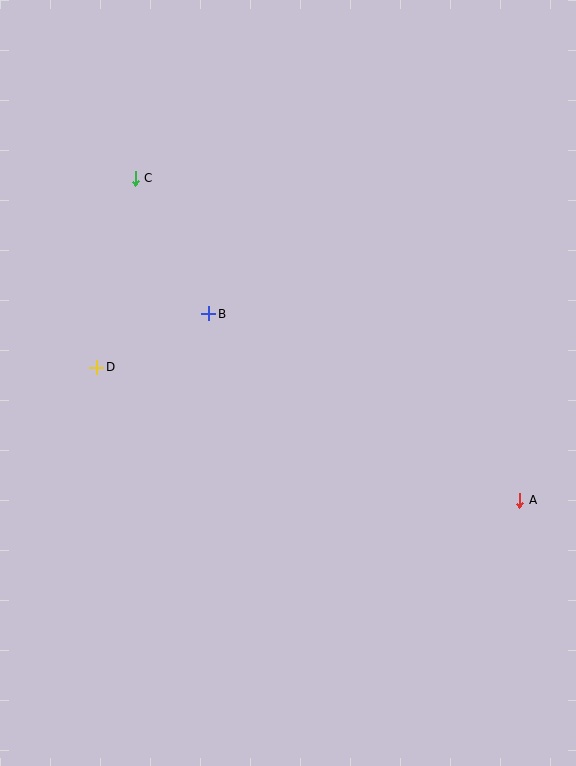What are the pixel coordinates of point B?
Point B is at (209, 314).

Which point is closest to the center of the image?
Point B at (209, 314) is closest to the center.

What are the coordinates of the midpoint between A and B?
The midpoint between A and B is at (364, 407).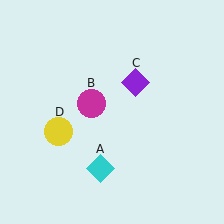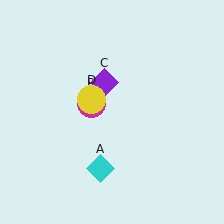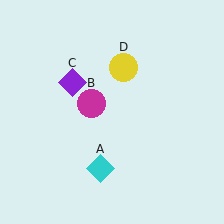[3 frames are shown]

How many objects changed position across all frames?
2 objects changed position: purple diamond (object C), yellow circle (object D).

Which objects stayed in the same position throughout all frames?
Cyan diamond (object A) and magenta circle (object B) remained stationary.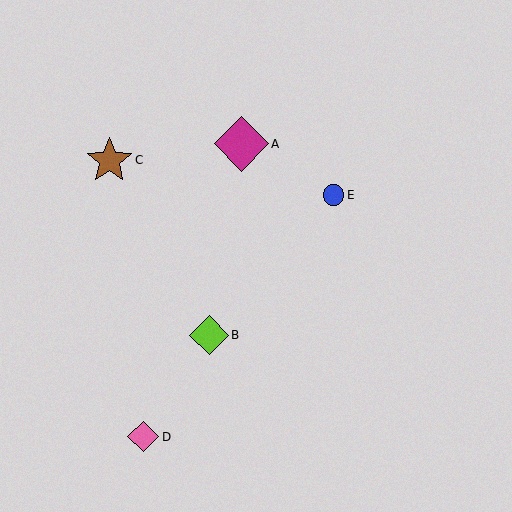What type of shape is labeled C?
Shape C is a brown star.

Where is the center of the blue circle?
The center of the blue circle is at (334, 195).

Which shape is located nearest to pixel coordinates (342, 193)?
The blue circle (labeled E) at (334, 195) is nearest to that location.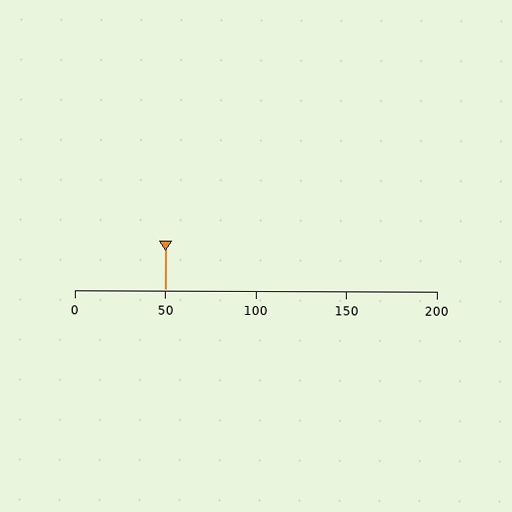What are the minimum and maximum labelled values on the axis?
The axis runs from 0 to 200.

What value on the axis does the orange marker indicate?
The marker indicates approximately 50.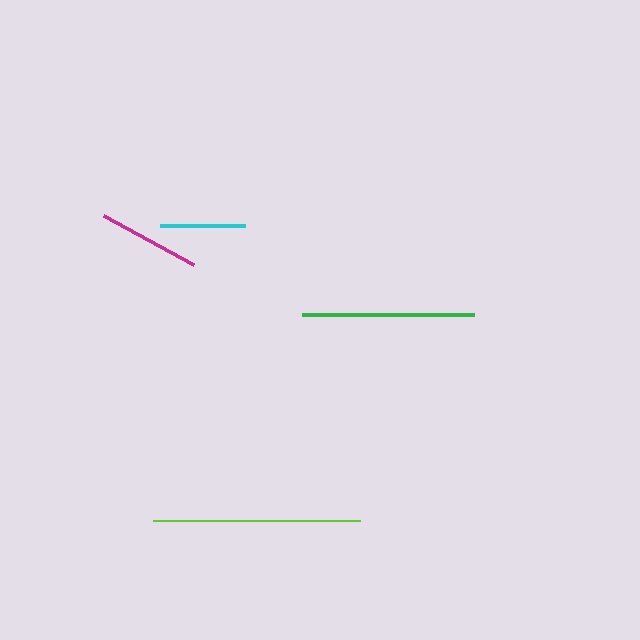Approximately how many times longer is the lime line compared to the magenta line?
The lime line is approximately 2.0 times the length of the magenta line.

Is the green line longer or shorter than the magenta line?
The green line is longer than the magenta line.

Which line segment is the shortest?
The cyan line is the shortest at approximately 85 pixels.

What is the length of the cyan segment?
The cyan segment is approximately 85 pixels long.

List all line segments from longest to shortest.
From longest to shortest: lime, green, magenta, cyan.